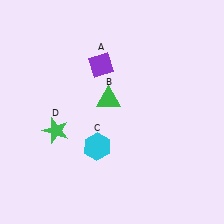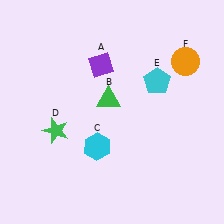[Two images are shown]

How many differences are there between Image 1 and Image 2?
There are 2 differences between the two images.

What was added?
A cyan pentagon (E), an orange circle (F) were added in Image 2.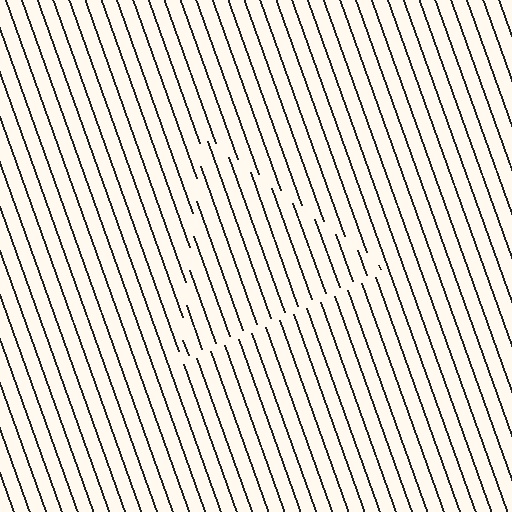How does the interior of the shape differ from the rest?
The interior of the shape contains the same grating, shifted by half a period — the contour is defined by the phase discontinuity where line-ends from the inner and outer gratings abut.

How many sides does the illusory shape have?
3 sides — the line-ends trace a triangle.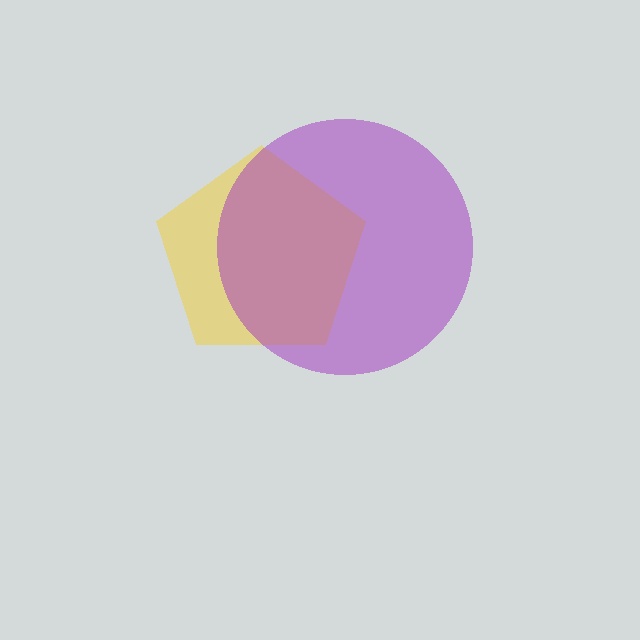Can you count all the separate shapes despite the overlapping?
Yes, there are 2 separate shapes.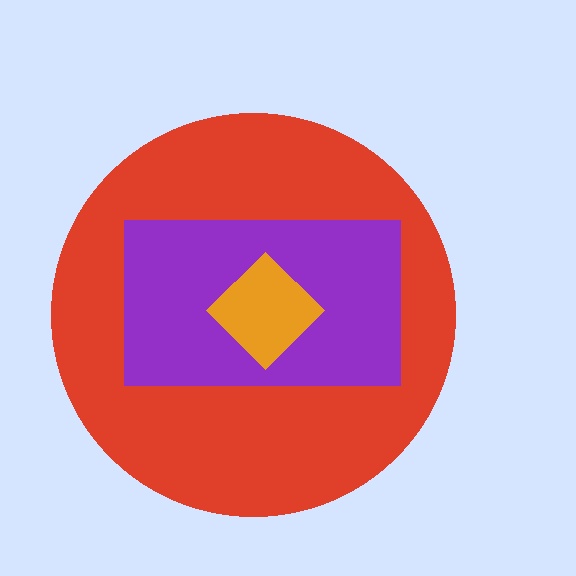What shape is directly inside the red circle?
The purple rectangle.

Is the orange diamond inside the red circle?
Yes.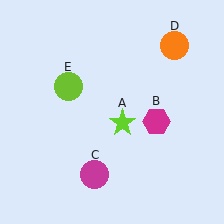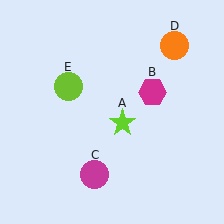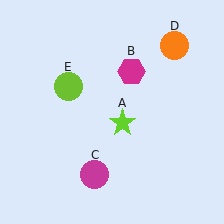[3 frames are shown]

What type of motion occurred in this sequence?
The magenta hexagon (object B) rotated counterclockwise around the center of the scene.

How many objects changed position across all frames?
1 object changed position: magenta hexagon (object B).